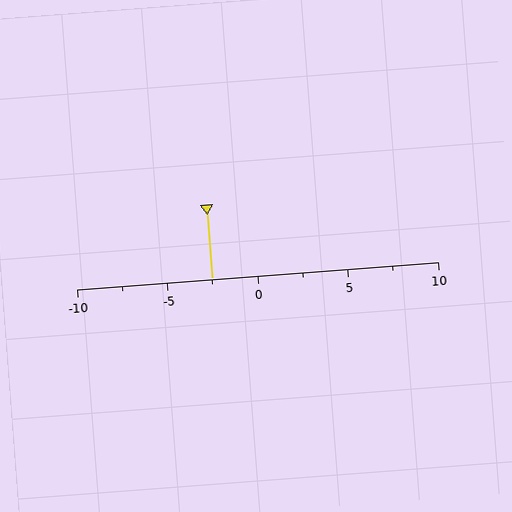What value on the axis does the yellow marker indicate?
The marker indicates approximately -2.5.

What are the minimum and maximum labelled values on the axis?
The axis runs from -10 to 10.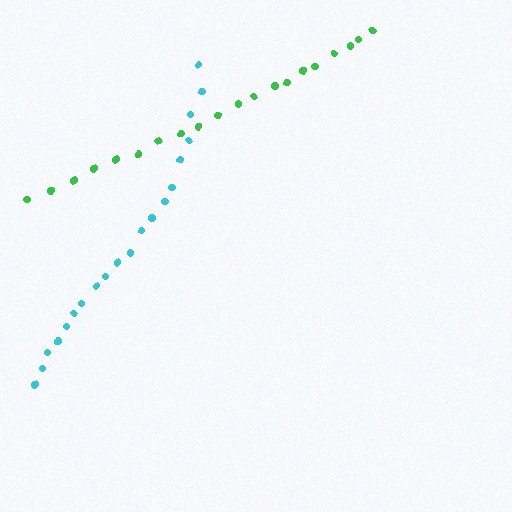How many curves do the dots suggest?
There are 2 distinct paths.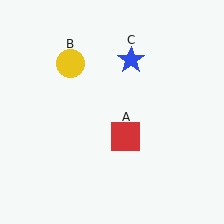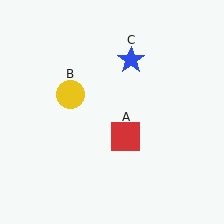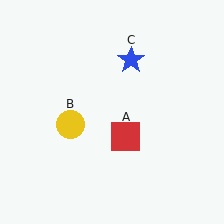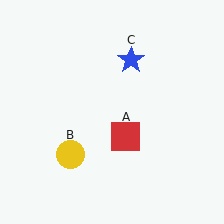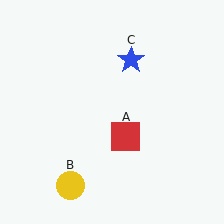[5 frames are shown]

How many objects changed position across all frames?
1 object changed position: yellow circle (object B).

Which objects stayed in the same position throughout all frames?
Red square (object A) and blue star (object C) remained stationary.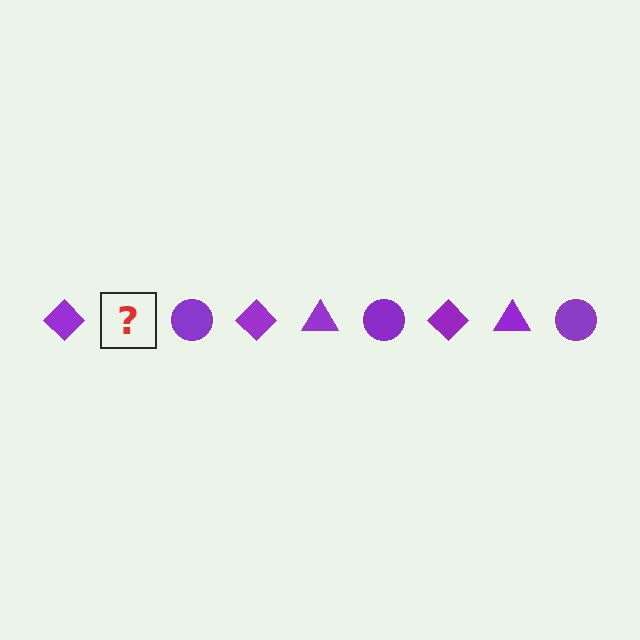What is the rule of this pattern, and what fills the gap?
The rule is that the pattern cycles through diamond, triangle, circle shapes in purple. The gap should be filled with a purple triangle.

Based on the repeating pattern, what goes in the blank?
The blank should be a purple triangle.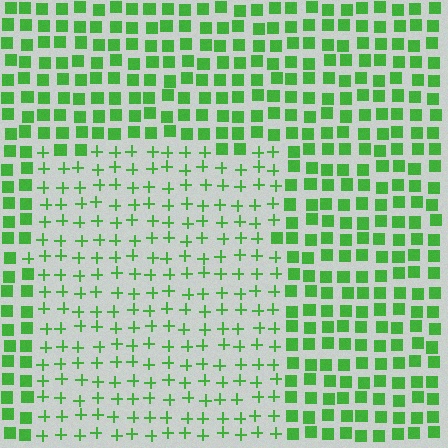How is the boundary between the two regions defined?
The boundary is defined by a change in element shape: plus signs inside vs. squares outside. All elements share the same color and spacing.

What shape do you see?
I see a rectangle.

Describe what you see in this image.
The image is filled with small green elements arranged in a uniform grid. A rectangle-shaped region contains plus signs, while the surrounding area contains squares. The boundary is defined purely by the change in element shape.